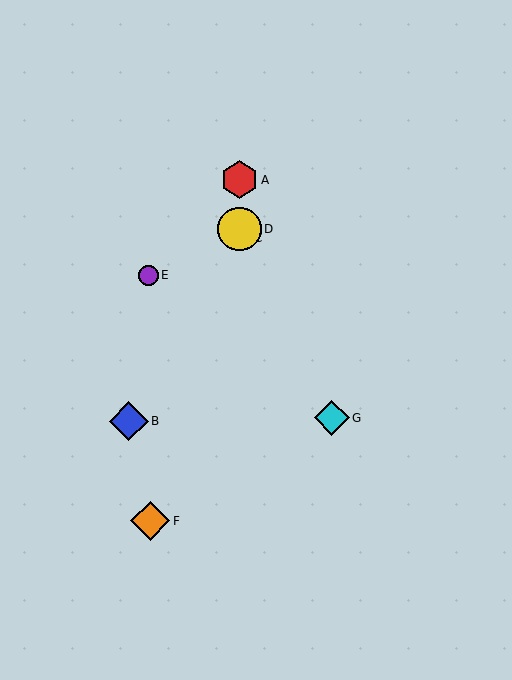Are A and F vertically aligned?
No, A is at x≈240 and F is at x≈150.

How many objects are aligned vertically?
3 objects (A, C, D) are aligned vertically.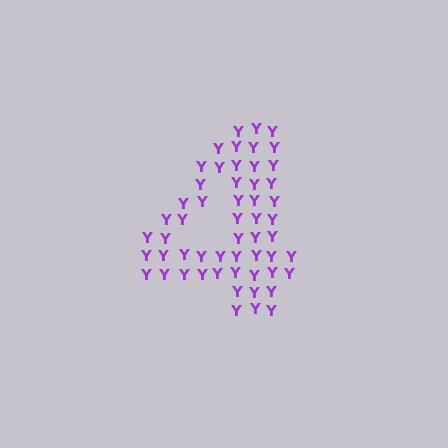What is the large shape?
The large shape is the digit 4.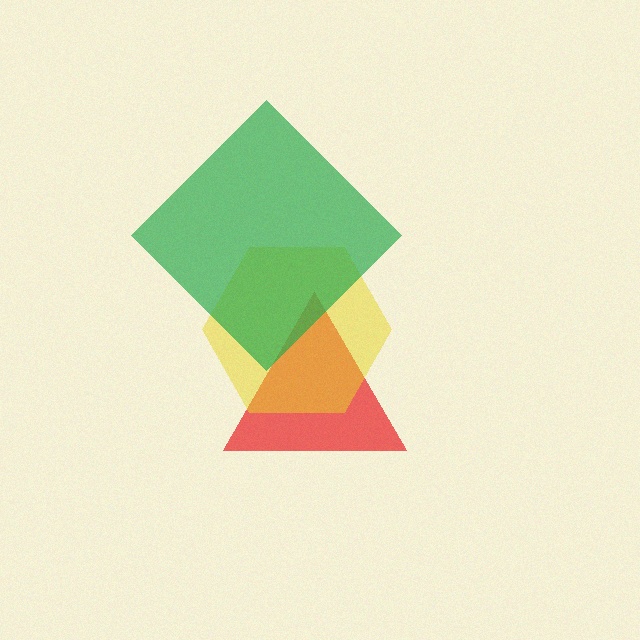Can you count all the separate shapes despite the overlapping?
Yes, there are 3 separate shapes.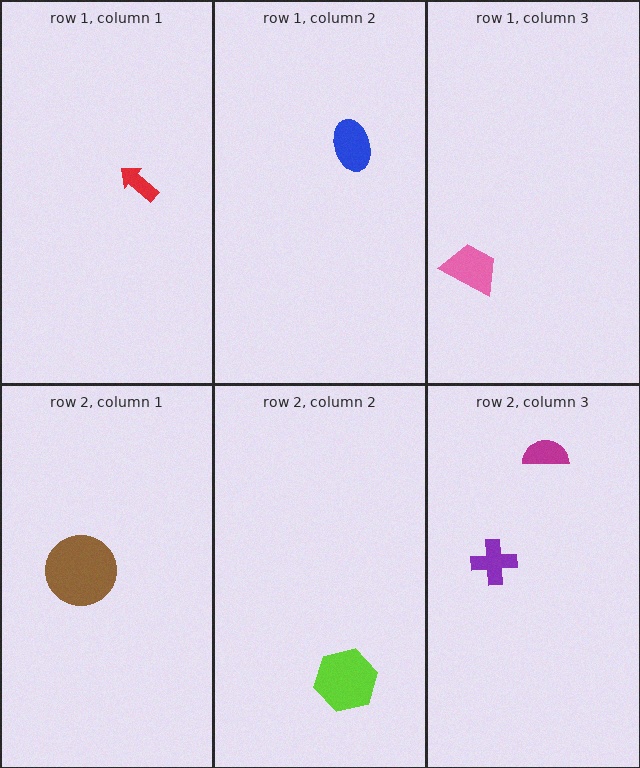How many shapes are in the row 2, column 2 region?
1.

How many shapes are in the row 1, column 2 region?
1.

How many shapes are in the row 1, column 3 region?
1.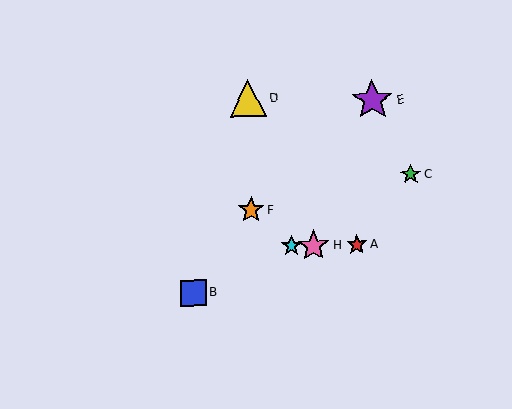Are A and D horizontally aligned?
No, A is at y≈245 and D is at y≈98.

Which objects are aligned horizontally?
Objects A, G, H are aligned horizontally.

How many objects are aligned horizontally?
3 objects (A, G, H) are aligned horizontally.